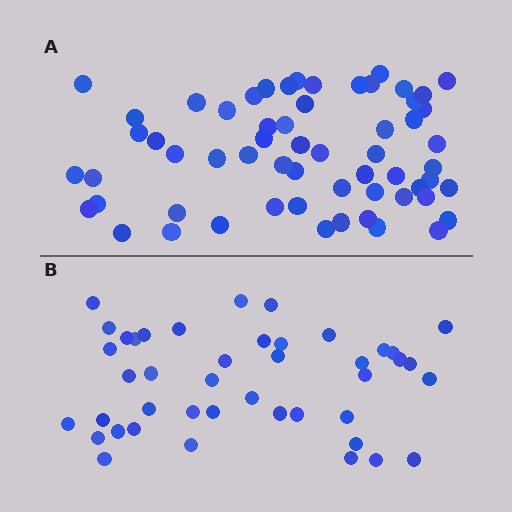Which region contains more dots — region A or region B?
Region A (the top region) has more dots.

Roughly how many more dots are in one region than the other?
Region A has approximately 15 more dots than region B.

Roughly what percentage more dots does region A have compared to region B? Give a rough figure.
About 40% more.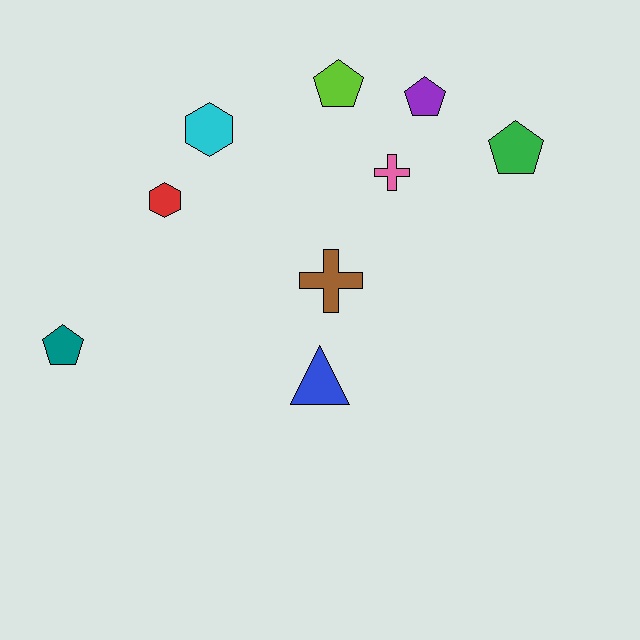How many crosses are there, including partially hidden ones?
There are 2 crosses.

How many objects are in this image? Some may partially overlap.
There are 9 objects.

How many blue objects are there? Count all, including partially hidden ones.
There is 1 blue object.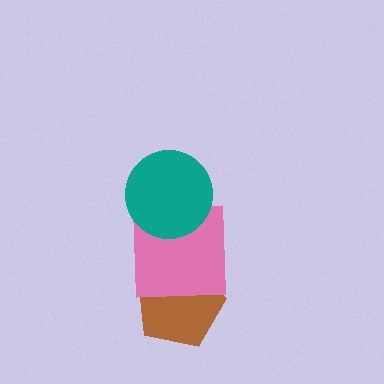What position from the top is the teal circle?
The teal circle is 1st from the top.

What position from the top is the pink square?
The pink square is 2nd from the top.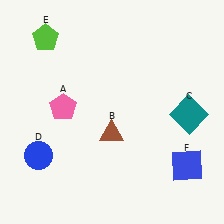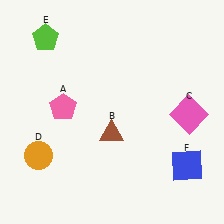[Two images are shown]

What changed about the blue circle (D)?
In Image 1, D is blue. In Image 2, it changed to orange.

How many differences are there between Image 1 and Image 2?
There are 2 differences between the two images.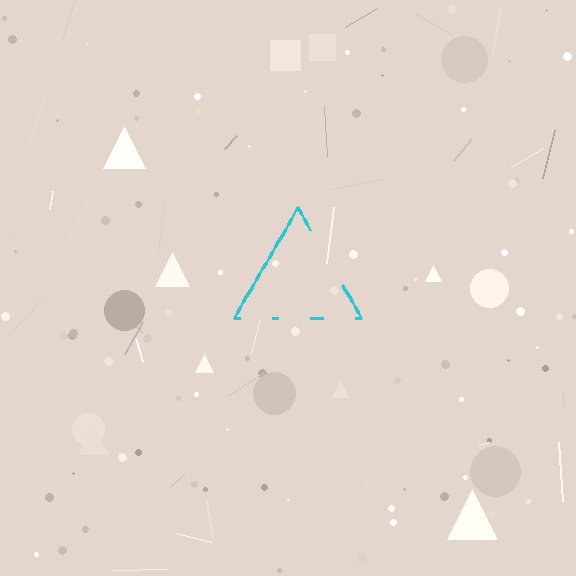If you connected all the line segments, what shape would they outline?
They would outline a triangle.